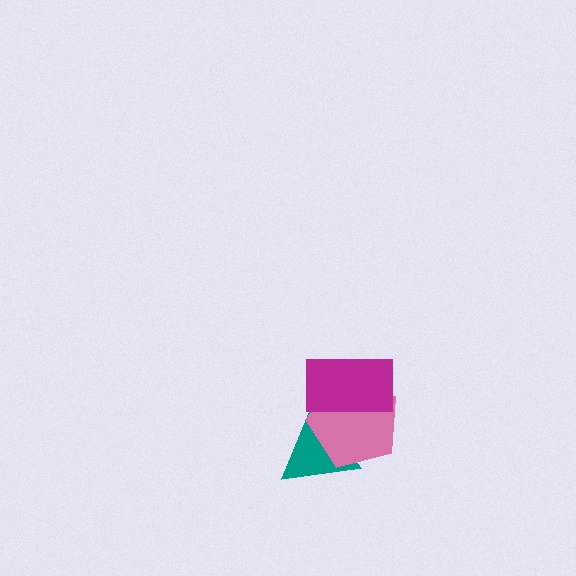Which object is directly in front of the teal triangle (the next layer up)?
The pink pentagon is directly in front of the teal triangle.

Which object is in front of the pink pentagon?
The magenta rectangle is in front of the pink pentagon.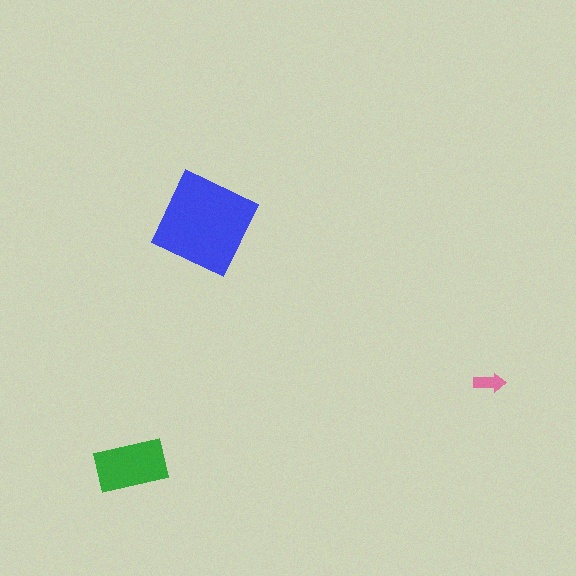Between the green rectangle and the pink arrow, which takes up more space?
The green rectangle.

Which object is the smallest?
The pink arrow.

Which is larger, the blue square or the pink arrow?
The blue square.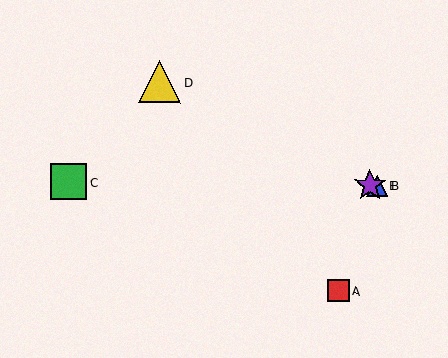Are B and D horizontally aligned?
No, B is at y≈185 and D is at y≈82.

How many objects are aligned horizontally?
3 objects (B, C, E) are aligned horizontally.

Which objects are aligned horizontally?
Objects B, C, E are aligned horizontally.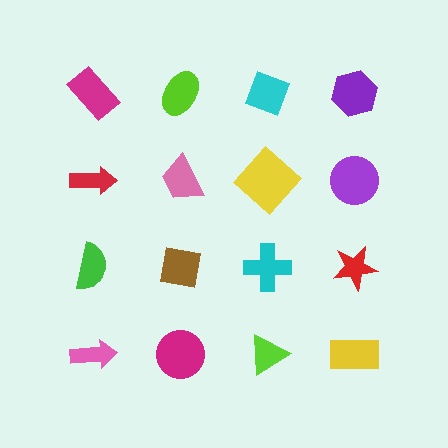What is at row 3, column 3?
A cyan cross.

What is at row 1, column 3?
A cyan diamond.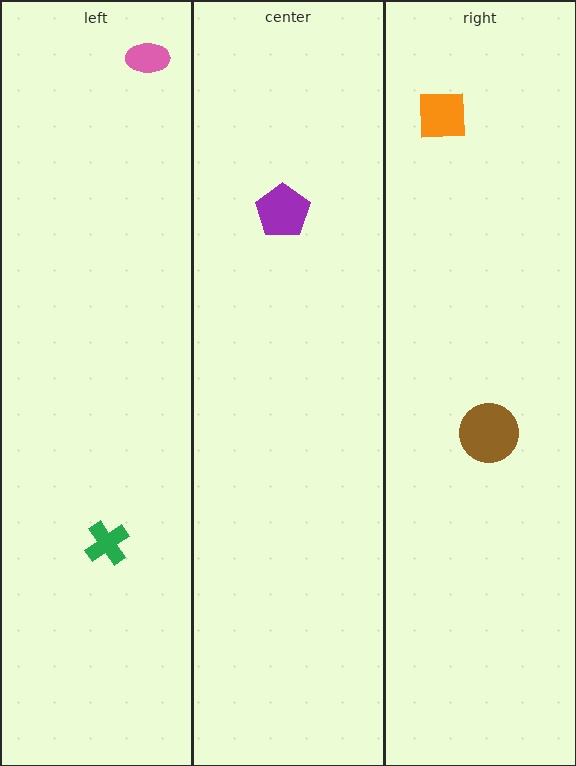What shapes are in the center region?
The purple pentagon.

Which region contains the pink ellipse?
The left region.